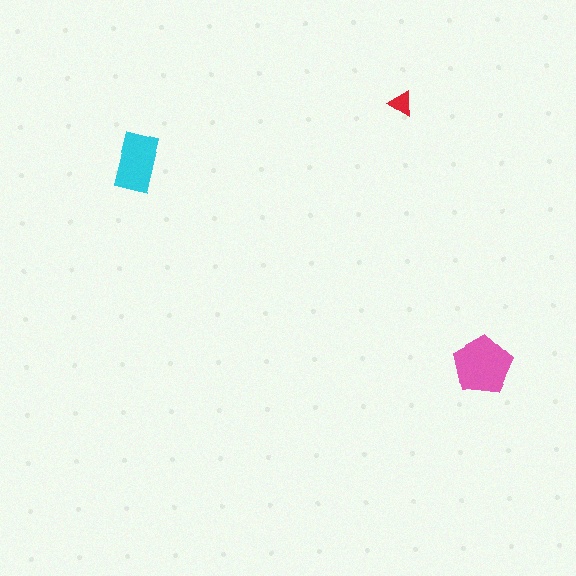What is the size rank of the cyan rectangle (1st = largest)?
2nd.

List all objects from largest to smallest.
The pink pentagon, the cyan rectangle, the red triangle.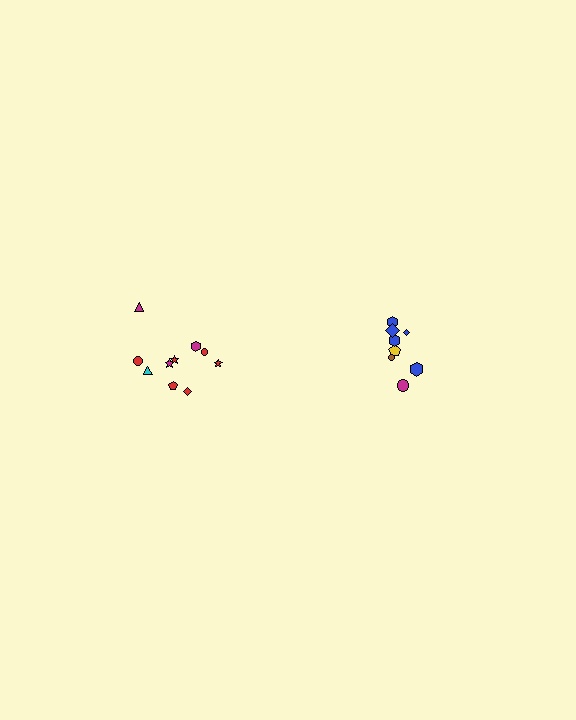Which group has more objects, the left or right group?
The left group.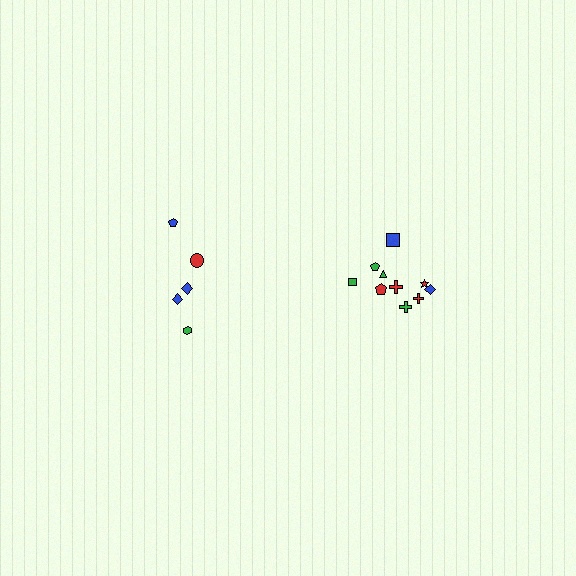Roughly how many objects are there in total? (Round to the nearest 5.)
Roughly 15 objects in total.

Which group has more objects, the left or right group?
The right group.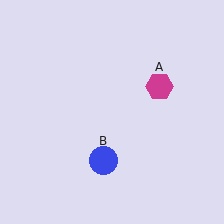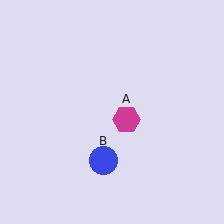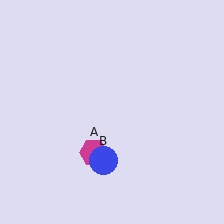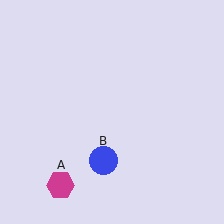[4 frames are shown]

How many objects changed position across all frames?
1 object changed position: magenta hexagon (object A).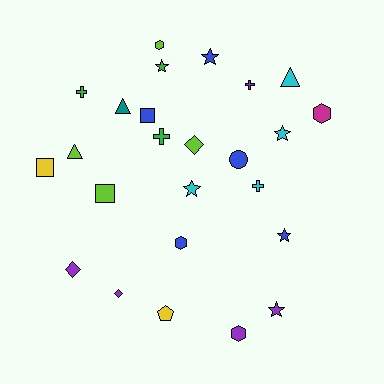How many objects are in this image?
There are 25 objects.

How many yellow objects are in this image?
There are 2 yellow objects.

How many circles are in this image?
There is 1 circle.